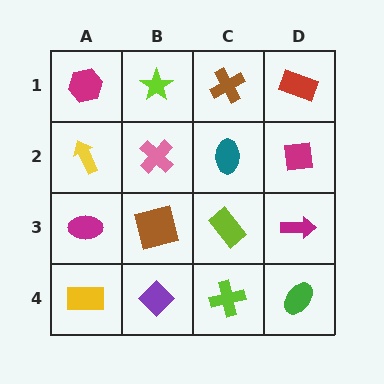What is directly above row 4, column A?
A magenta ellipse.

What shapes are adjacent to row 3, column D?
A magenta square (row 2, column D), a green ellipse (row 4, column D), a lime rectangle (row 3, column C).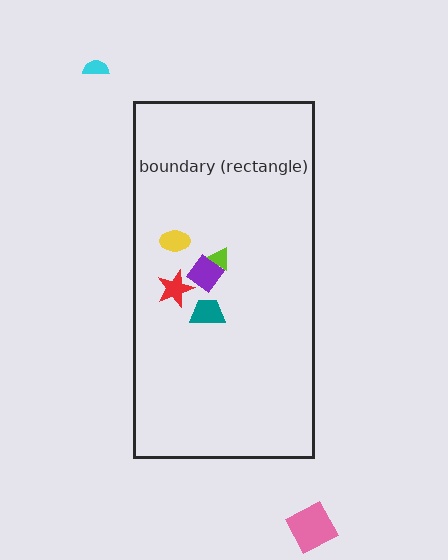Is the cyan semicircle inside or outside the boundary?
Outside.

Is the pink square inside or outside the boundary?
Outside.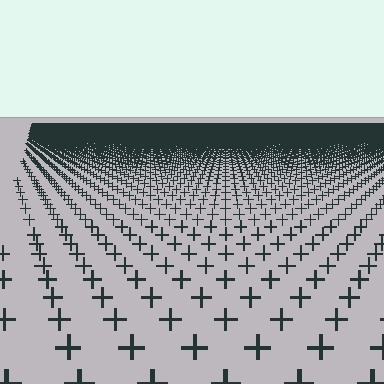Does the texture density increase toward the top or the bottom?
Density increases toward the top.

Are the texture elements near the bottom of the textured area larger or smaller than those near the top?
Larger. Near the bottom, elements are closer to the viewer and appear at a bigger on-screen size.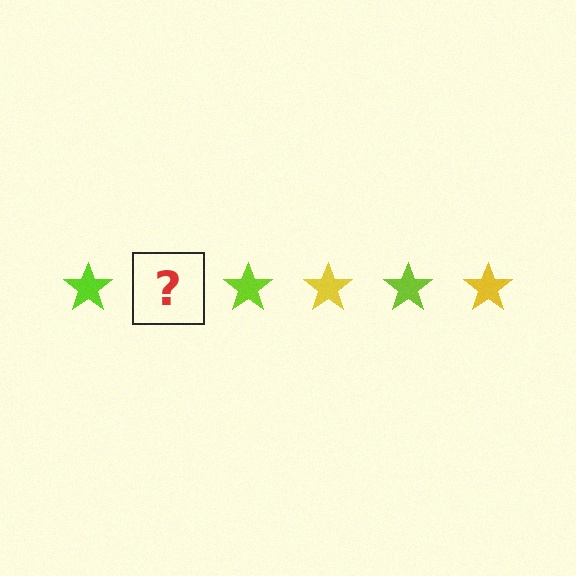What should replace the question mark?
The question mark should be replaced with a yellow star.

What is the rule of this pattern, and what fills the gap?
The rule is that the pattern cycles through lime, yellow stars. The gap should be filled with a yellow star.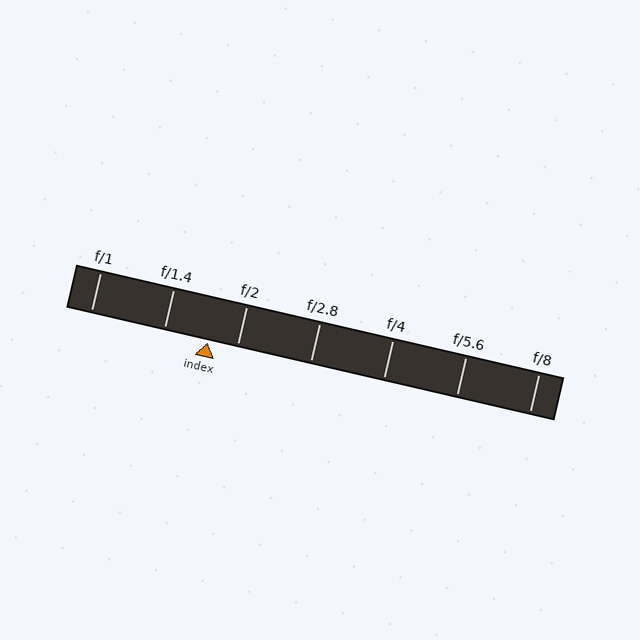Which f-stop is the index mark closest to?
The index mark is closest to f/2.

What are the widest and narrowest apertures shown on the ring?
The widest aperture shown is f/1 and the narrowest is f/8.